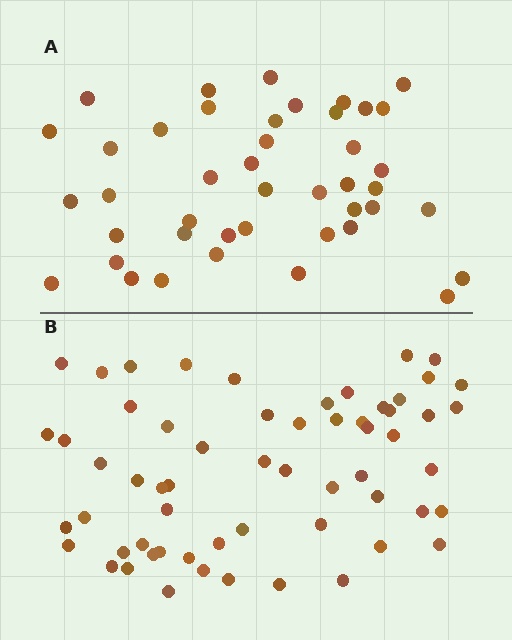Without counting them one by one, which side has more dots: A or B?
Region B (the bottom region) has more dots.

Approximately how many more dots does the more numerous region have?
Region B has approximately 15 more dots than region A.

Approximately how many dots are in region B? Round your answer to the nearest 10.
About 60 dots.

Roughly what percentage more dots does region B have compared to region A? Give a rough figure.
About 40% more.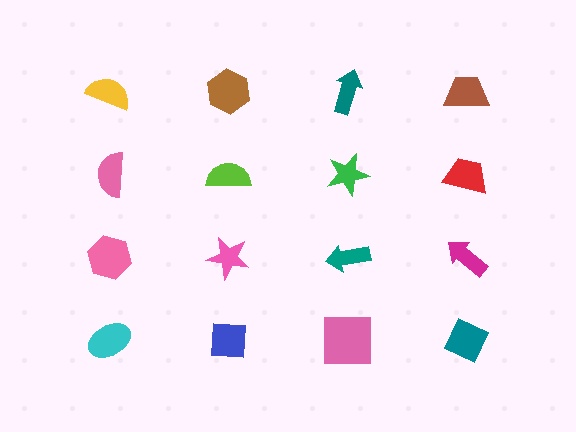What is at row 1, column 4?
A brown trapezoid.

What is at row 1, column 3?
A teal arrow.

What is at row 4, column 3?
A pink square.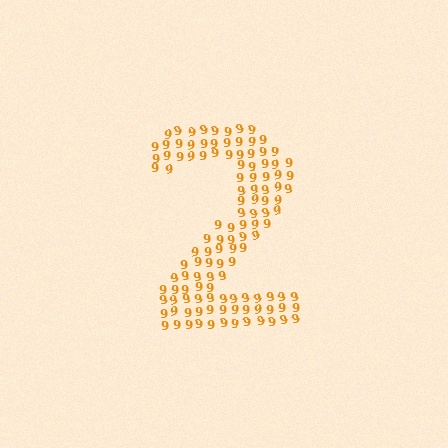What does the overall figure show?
The overall figure shows the digit 2.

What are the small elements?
The small elements are digit 9's.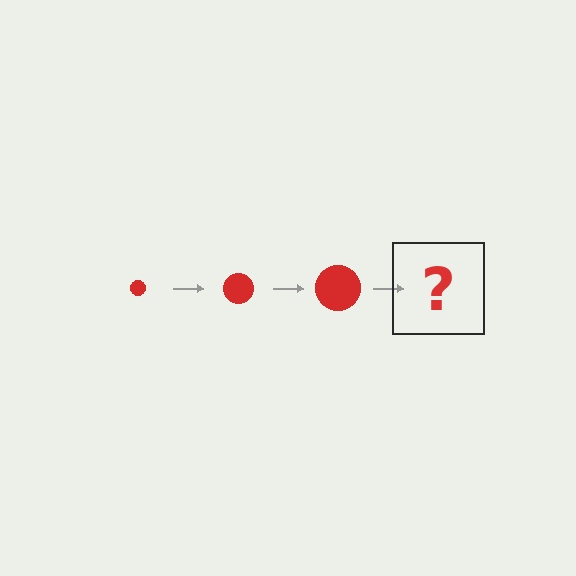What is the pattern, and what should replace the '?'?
The pattern is that the circle gets progressively larger each step. The '?' should be a red circle, larger than the previous one.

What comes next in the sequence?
The next element should be a red circle, larger than the previous one.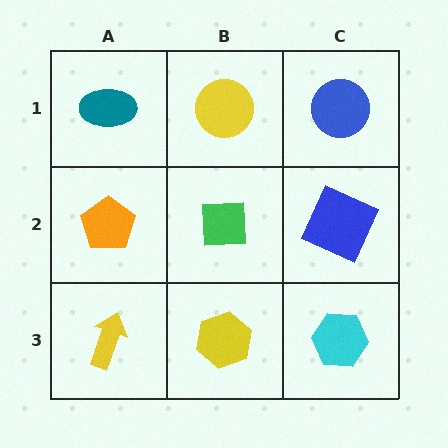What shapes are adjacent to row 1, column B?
A green square (row 2, column B), a teal ellipse (row 1, column A), a blue circle (row 1, column C).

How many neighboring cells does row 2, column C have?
3.